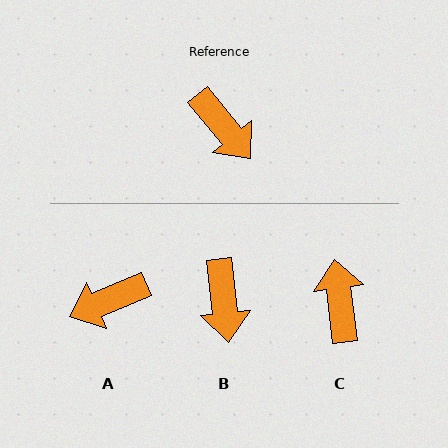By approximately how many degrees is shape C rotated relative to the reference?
Approximately 148 degrees counter-clockwise.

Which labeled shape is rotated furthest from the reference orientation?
C, about 148 degrees away.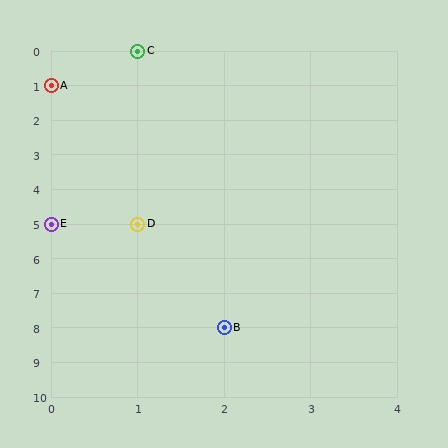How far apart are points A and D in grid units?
Points A and D are 1 column and 4 rows apart (about 4.1 grid units diagonally).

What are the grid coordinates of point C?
Point C is at grid coordinates (1, 0).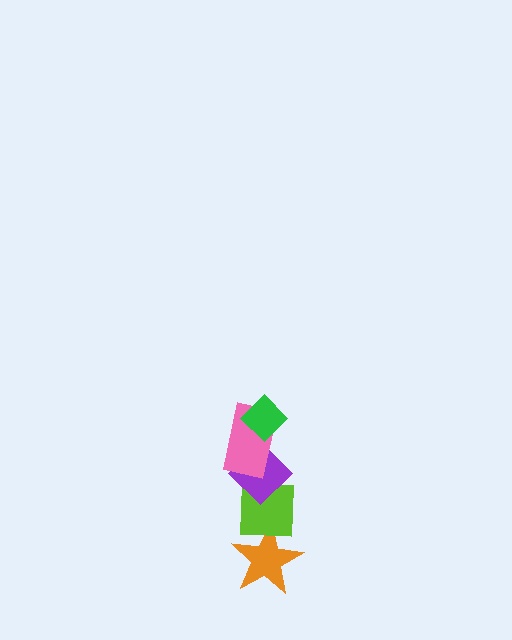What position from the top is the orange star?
The orange star is 5th from the top.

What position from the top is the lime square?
The lime square is 4th from the top.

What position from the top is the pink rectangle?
The pink rectangle is 2nd from the top.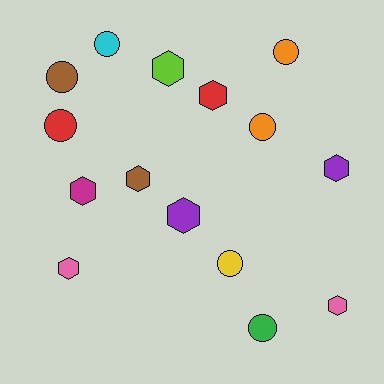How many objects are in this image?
There are 15 objects.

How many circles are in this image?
There are 7 circles.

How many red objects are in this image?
There are 2 red objects.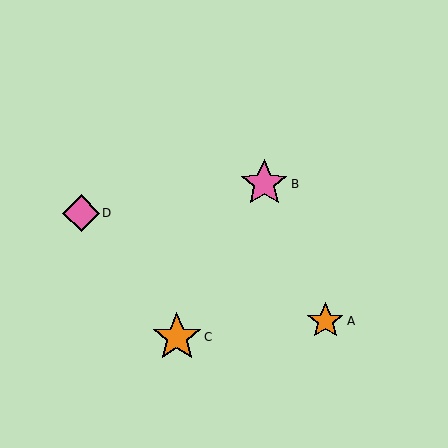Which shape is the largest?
The orange star (labeled C) is the largest.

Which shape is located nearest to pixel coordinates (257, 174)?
The pink star (labeled B) at (264, 184) is nearest to that location.